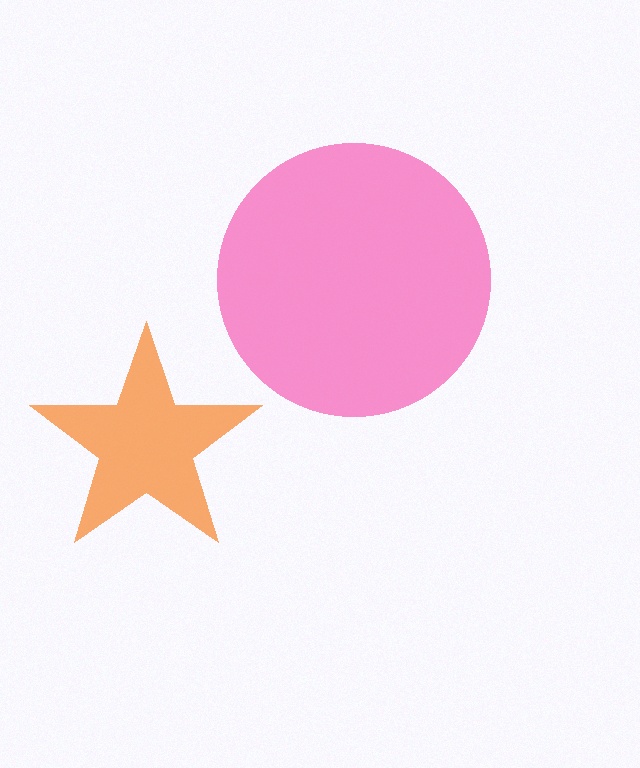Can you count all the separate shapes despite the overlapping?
Yes, there are 2 separate shapes.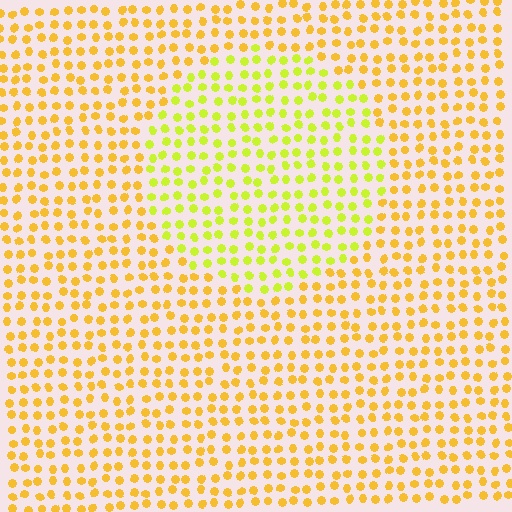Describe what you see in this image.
The image is filled with small yellow elements in a uniform arrangement. A circle-shaped region is visible where the elements are tinted to a slightly different hue, forming a subtle color boundary.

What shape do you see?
I see a circle.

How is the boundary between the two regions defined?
The boundary is defined purely by a slight shift in hue (about 31 degrees). Spacing, size, and orientation are identical on both sides.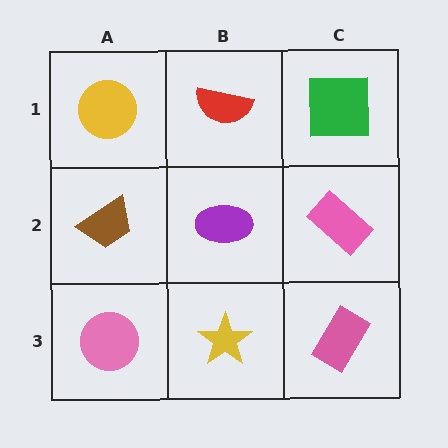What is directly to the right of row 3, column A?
A yellow star.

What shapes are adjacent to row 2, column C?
A green square (row 1, column C), a pink rectangle (row 3, column C), a purple ellipse (row 2, column B).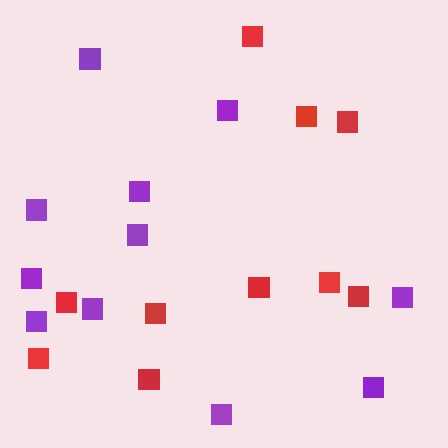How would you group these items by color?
There are 2 groups: one group of red squares (10) and one group of purple squares (11).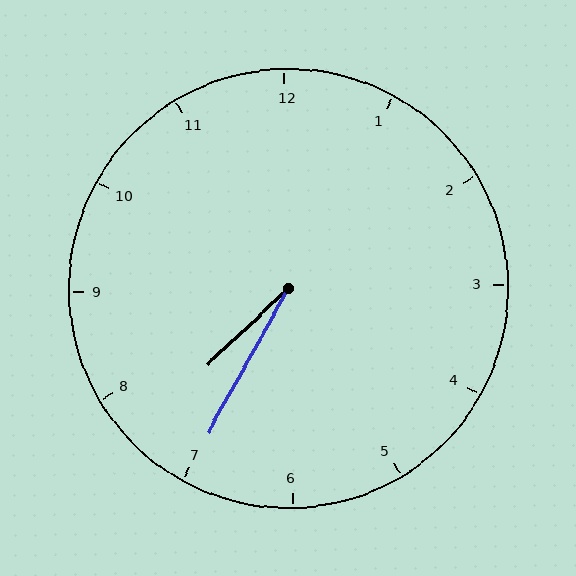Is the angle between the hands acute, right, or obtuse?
It is acute.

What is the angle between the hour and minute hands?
Approximately 18 degrees.